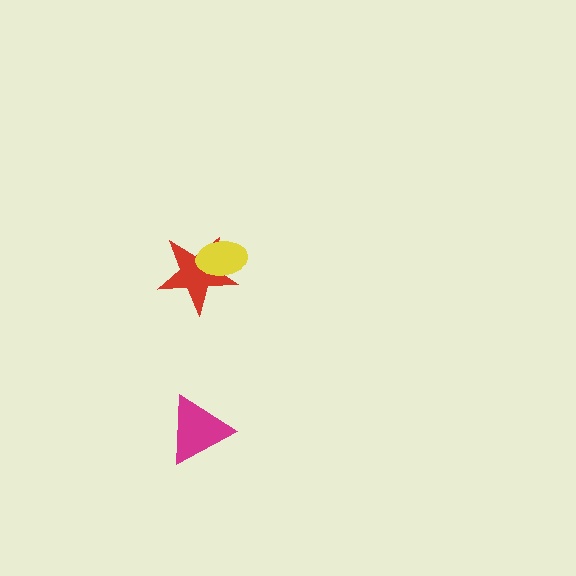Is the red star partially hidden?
Yes, it is partially covered by another shape.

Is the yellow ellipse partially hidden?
No, no other shape covers it.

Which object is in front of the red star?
The yellow ellipse is in front of the red star.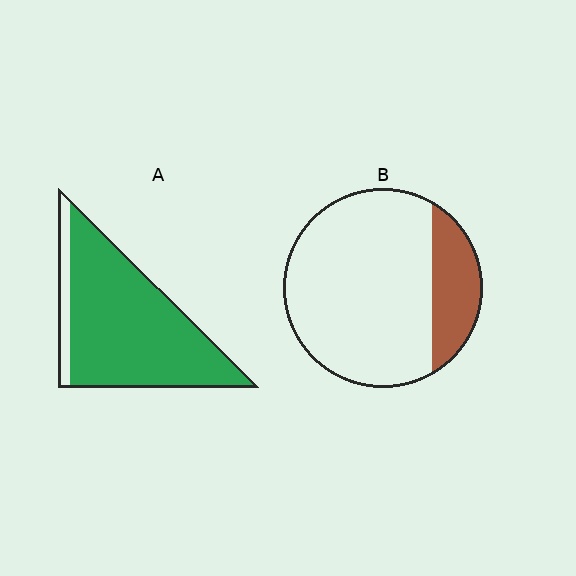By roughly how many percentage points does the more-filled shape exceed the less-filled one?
By roughly 70 percentage points (A over B).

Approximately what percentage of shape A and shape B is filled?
A is approximately 90% and B is approximately 20%.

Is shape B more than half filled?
No.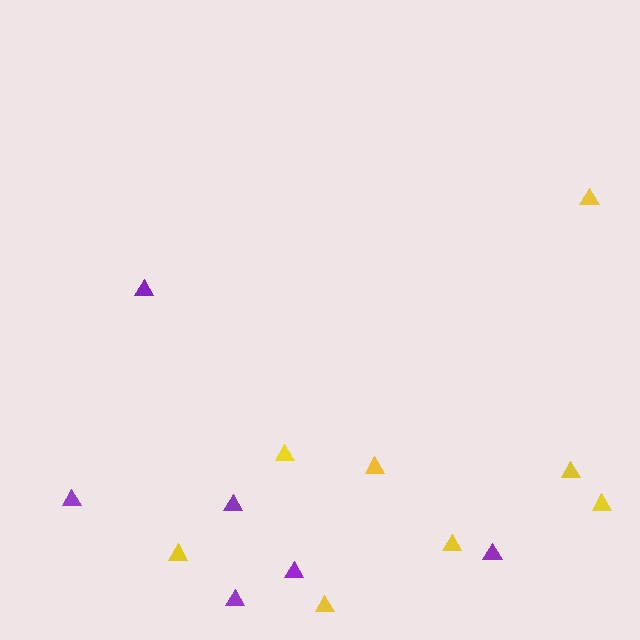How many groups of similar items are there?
There are 2 groups: one group of yellow triangles (8) and one group of purple triangles (6).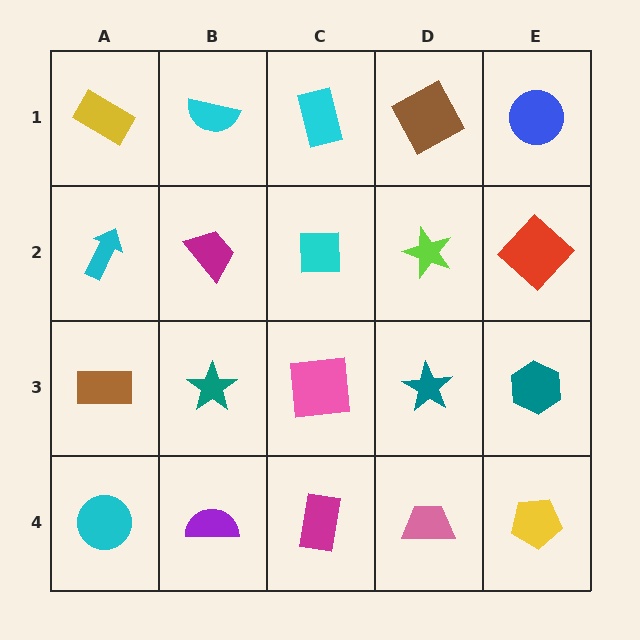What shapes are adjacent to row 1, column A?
A cyan arrow (row 2, column A), a cyan semicircle (row 1, column B).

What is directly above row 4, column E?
A teal hexagon.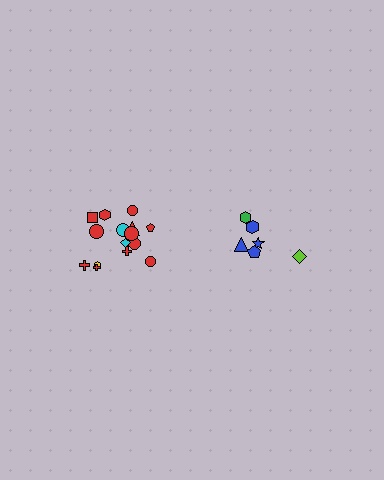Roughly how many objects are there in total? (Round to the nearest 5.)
Roughly 20 objects in total.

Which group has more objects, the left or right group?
The left group.